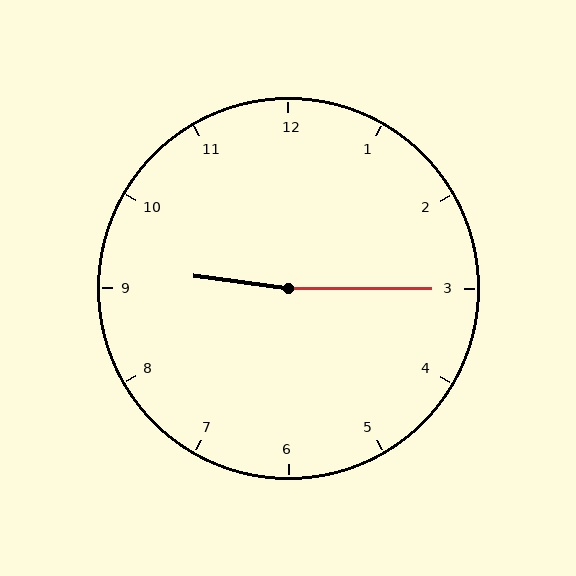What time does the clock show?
9:15.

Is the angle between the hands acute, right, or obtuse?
It is obtuse.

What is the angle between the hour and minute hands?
Approximately 172 degrees.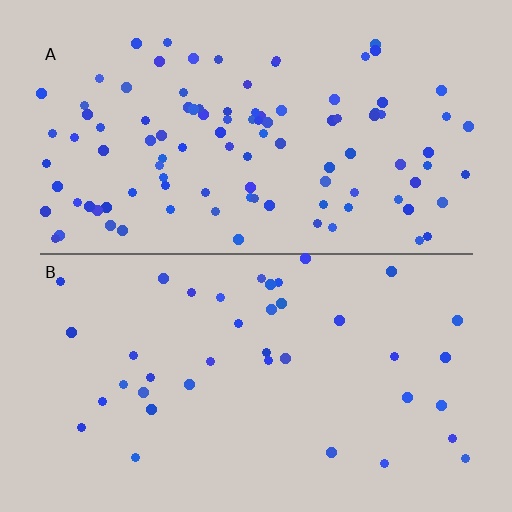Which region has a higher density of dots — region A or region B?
A (the top).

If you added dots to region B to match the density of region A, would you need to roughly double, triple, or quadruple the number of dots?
Approximately triple.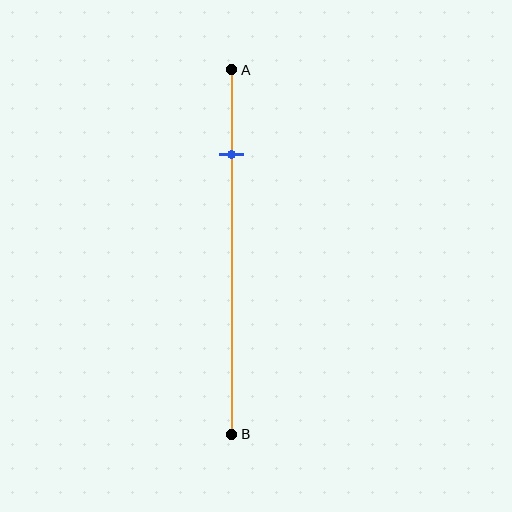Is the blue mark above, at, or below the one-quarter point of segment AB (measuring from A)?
The blue mark is approximately at the one-quarter point of segment AB.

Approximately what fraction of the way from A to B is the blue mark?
The blue mark is approximately 25% of the way from A to B.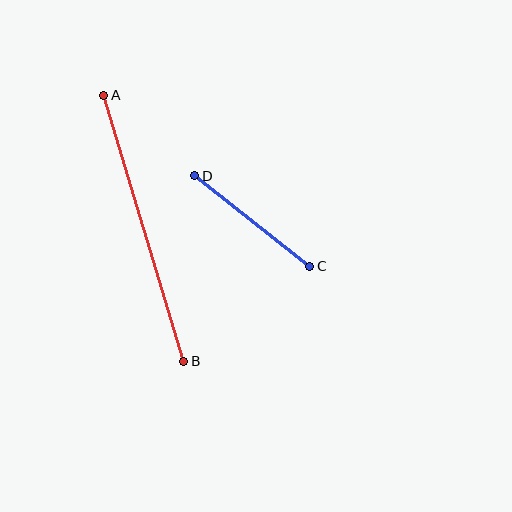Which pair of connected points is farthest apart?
Points A and B are farthest apart.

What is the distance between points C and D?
The distance is approximately 146 pixels.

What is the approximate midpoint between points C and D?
The midpoint is at approximately (252, 221) pixels.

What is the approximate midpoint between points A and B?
The midpoint is at approximately (144, 228) pixels.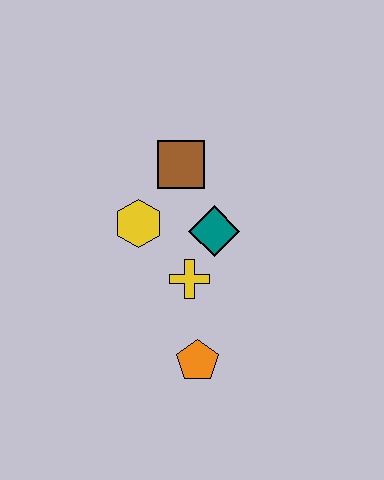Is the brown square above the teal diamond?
Yes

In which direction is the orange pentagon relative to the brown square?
The orange pentagon is below the brown square.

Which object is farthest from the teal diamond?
The orange pentagon is farthest from the teal diamond.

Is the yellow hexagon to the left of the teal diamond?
Yes